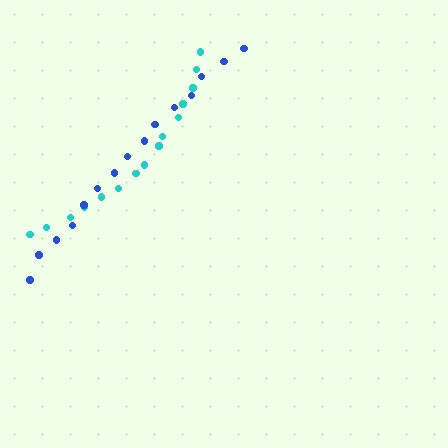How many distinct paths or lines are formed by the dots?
There are 2 distinct paths.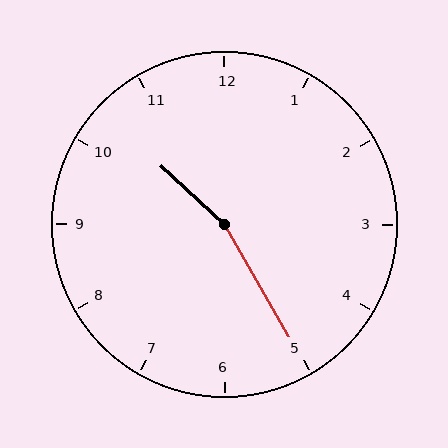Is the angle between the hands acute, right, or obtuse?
It is obtuse.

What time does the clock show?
10:25.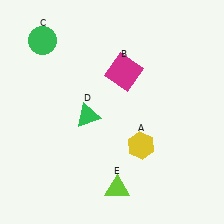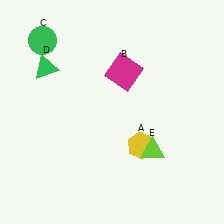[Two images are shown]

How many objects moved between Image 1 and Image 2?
2 objects moved between the two images.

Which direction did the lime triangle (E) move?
The lime triangle (E) moved up.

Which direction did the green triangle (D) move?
The green triangle (D) moved up.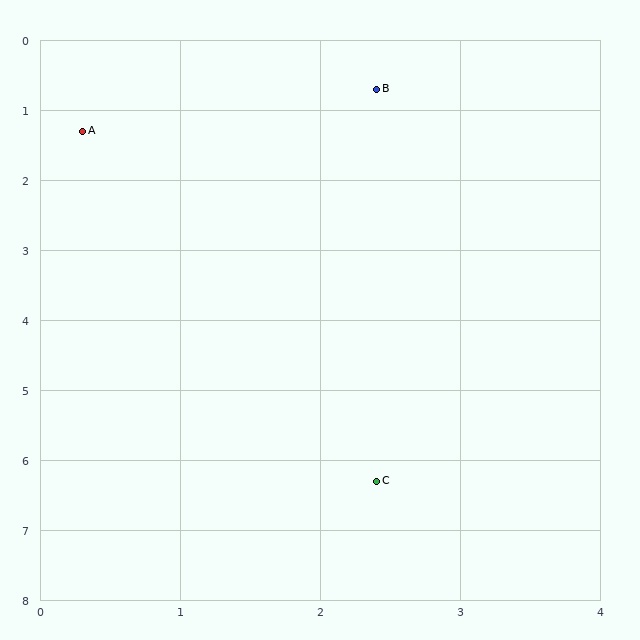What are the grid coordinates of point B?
Point B is at approximately (2.4, 0.7).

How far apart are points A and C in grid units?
Points A and C are about 5.4 grid units apart.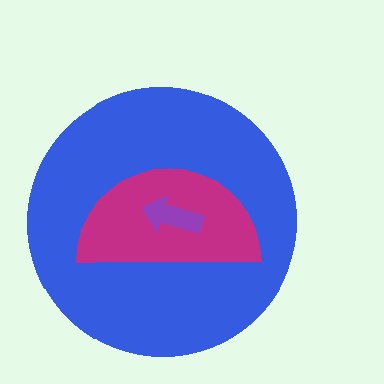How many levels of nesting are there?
3.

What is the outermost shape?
The blue circle.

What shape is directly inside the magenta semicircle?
The purple arrow.